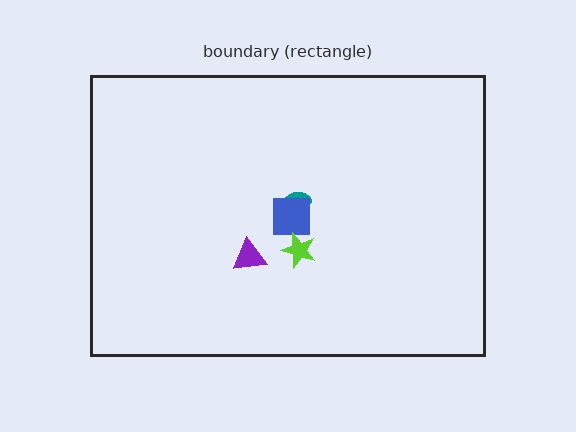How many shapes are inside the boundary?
4 inside, 0 outside.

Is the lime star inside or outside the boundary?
Inside.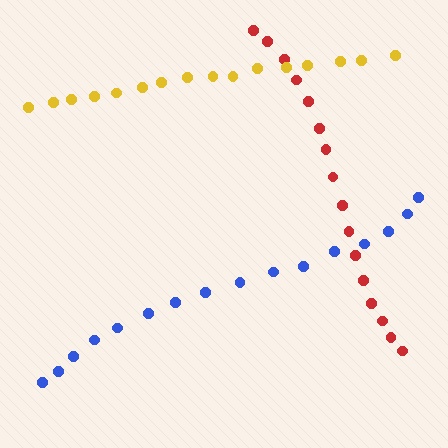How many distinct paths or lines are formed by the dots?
There are 3 distinct paths.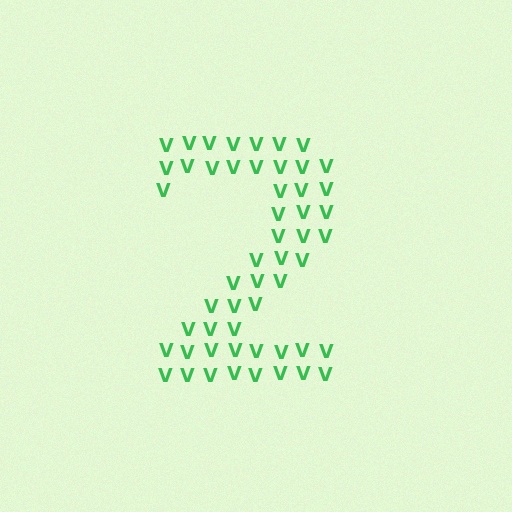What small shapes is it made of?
It is made of small letter V's.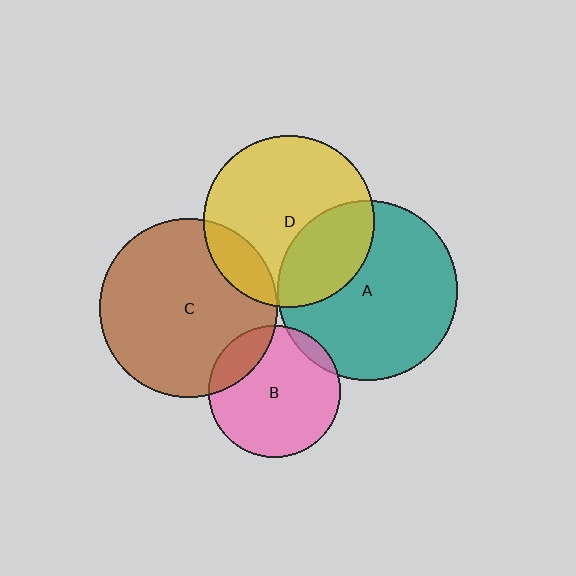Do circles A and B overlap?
Yes.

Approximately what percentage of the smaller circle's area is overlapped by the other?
Approximately 5%.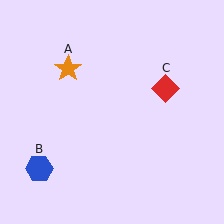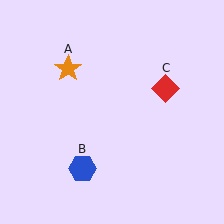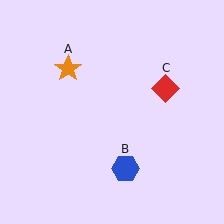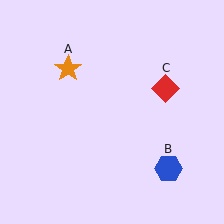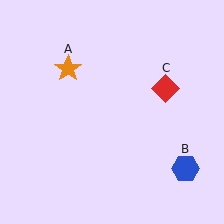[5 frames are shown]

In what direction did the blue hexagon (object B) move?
The blue hexagon (object B) moved right.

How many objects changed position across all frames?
1 object changed position: blue hexagon (object B).